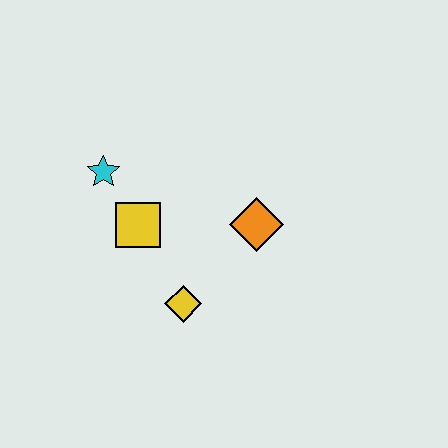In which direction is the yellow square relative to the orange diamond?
The yellow square is to the left of the orange diamond.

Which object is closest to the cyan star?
The yellow square is closest to the cyan star.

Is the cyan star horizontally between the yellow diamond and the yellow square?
No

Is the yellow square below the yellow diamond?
No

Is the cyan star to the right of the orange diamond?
No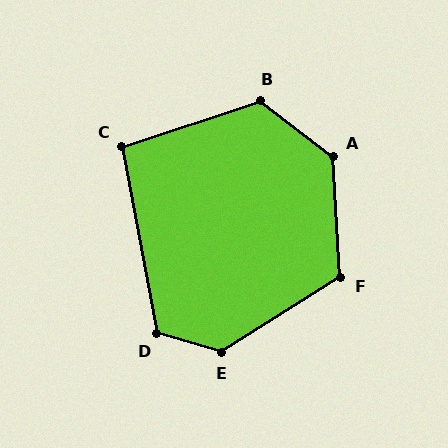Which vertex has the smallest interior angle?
C, at approximately 98 degrees.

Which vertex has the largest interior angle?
E, at approximately 131 degrees.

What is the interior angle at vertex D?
Approximately 117 degrees (obtuse).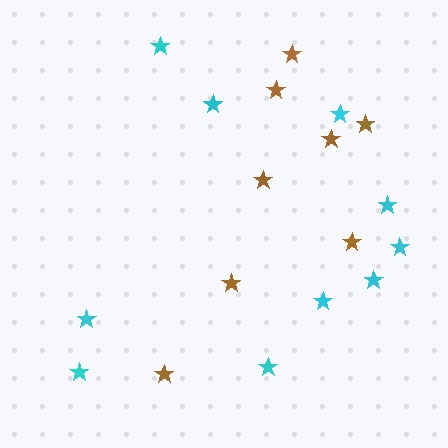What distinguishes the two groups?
There are 2 groups: one group of cyan stars (10) and one group of brown stars (8).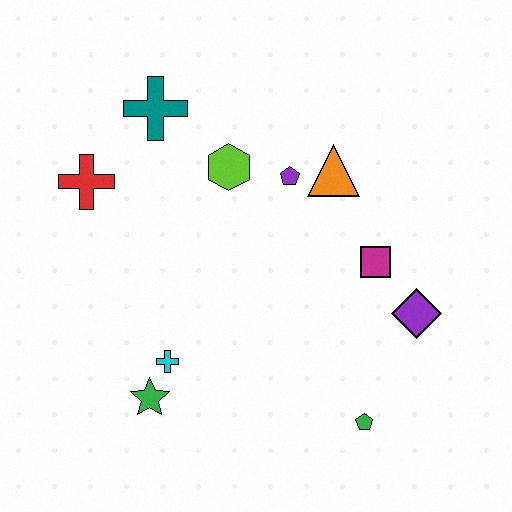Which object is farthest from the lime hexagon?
The green pentagon is farthest from the lime hexagon.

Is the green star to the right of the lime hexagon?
No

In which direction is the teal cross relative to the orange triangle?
The teal cross is to the left of the orange triangle.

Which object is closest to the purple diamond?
The magenta square is closest to the purple diamond.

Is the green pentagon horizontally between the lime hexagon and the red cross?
No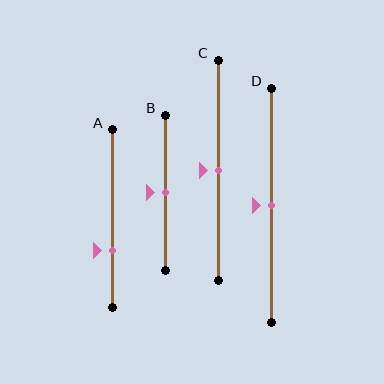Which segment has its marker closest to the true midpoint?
Segment B has its marker closest to the true midpoint.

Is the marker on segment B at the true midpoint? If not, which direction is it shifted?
Yes, the marker on segment B is at the true midpoint.